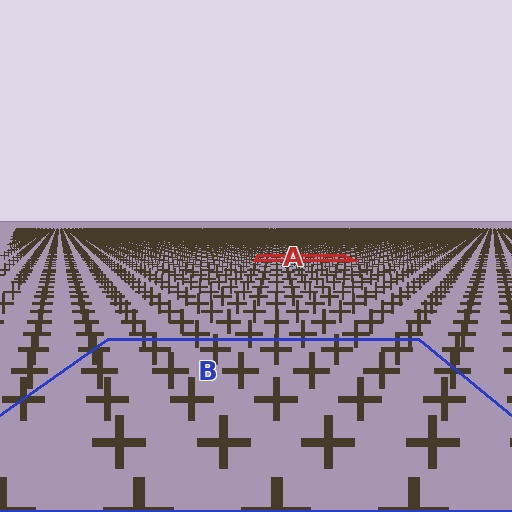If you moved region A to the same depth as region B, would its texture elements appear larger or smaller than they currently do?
They would appear larger. At a closer depth, the same texture elements are projected at a bigger on-screen size.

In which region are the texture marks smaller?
The texture marks are smaller in region A, because it is farther away.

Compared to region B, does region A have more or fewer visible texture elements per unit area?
Region A has more texture elements per unit area — they are packed more densely because it is farther away.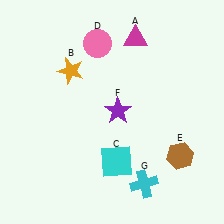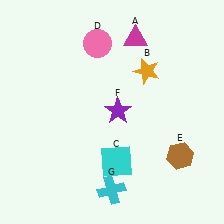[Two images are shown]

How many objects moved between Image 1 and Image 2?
2 objects moved between the two images.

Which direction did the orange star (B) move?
The orange star (B) moved right.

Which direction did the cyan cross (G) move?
The cyan cross (G) moved left.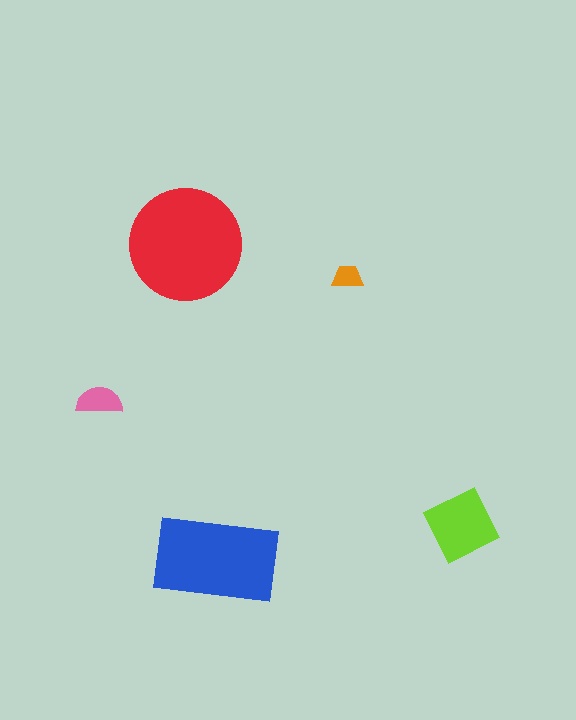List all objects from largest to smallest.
The red circle, the blue rectangle, the lime diamond, the pink semicircle, the orange trapezoid.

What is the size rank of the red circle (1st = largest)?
1st.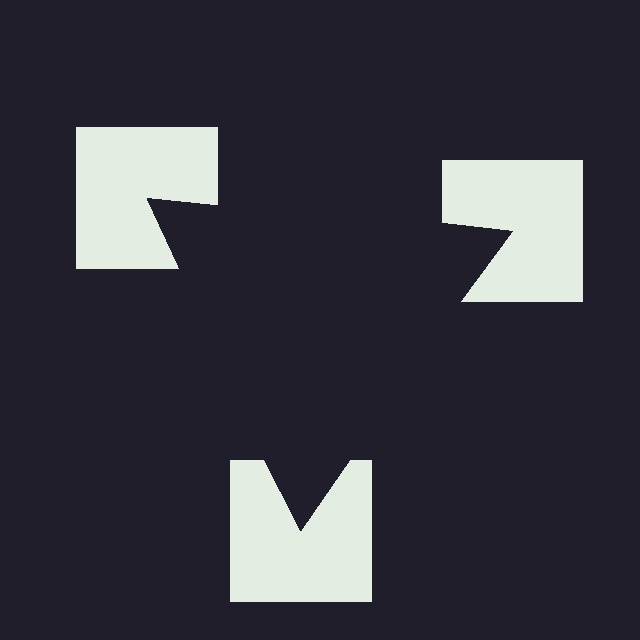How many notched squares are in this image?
There are 3 — one at each vertex of the illusory triangle.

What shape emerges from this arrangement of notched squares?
An illusory triangle — its edges are inferred from the aligned wedge cuts in the notched squares, not physically drawn.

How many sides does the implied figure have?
3 sides.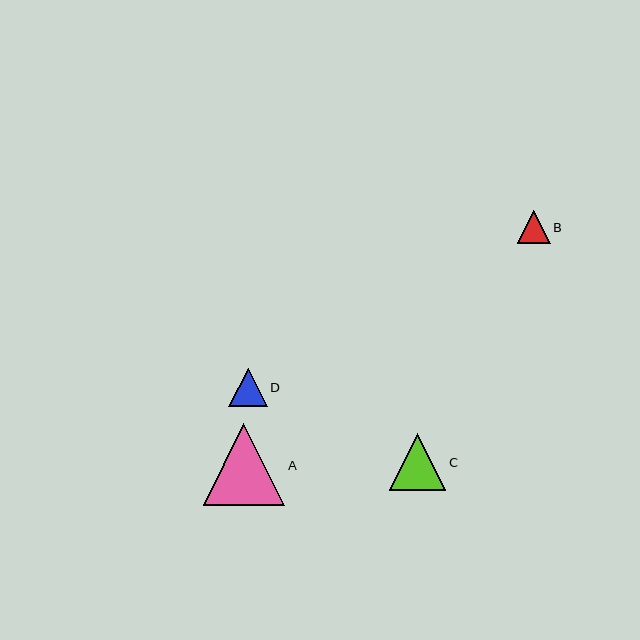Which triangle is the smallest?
Triangle B is the smallest with a size of approximately 33 pixels.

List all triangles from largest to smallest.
From largest to smallest: A, C, D, B.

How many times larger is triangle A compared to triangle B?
Triangle A is approximately 2.5 times the size of triangle B.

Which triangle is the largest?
Triangle A is the largest with a size of approximately 81 pixels.